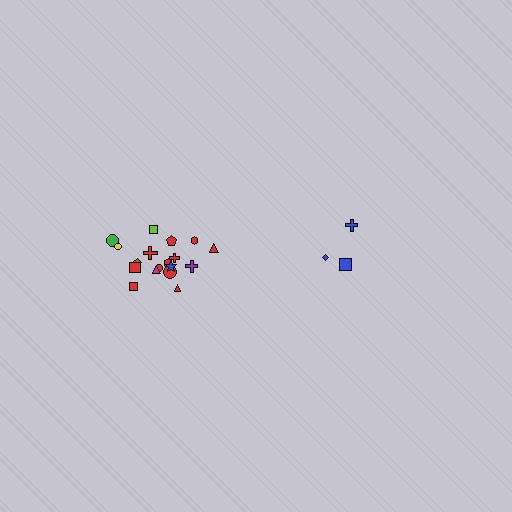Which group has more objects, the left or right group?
The left group.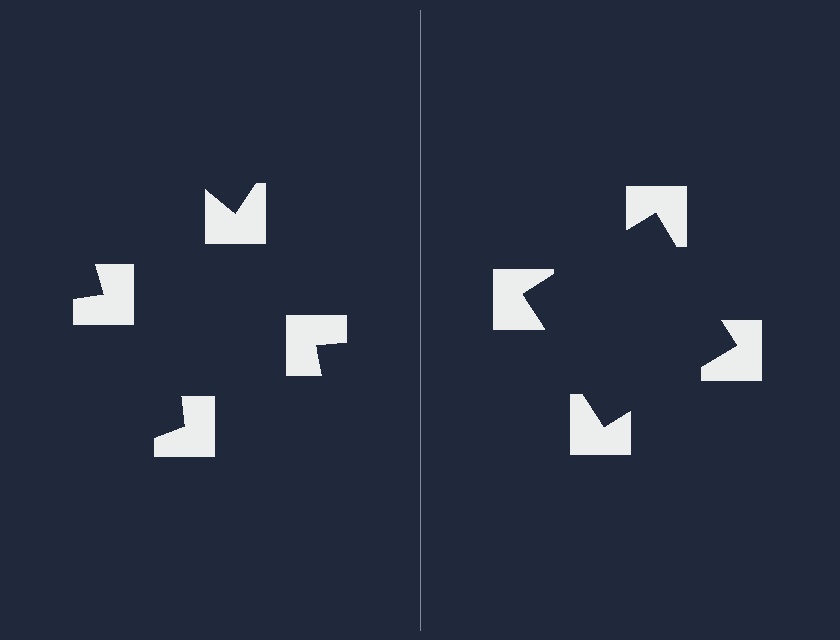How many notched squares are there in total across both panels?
8 — 4 on each side.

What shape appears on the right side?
An illusory square.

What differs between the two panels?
The notched squares are positioned identically on both sides; only the wedge orientations differ. On the right they align to a square; on the left they are misaligned.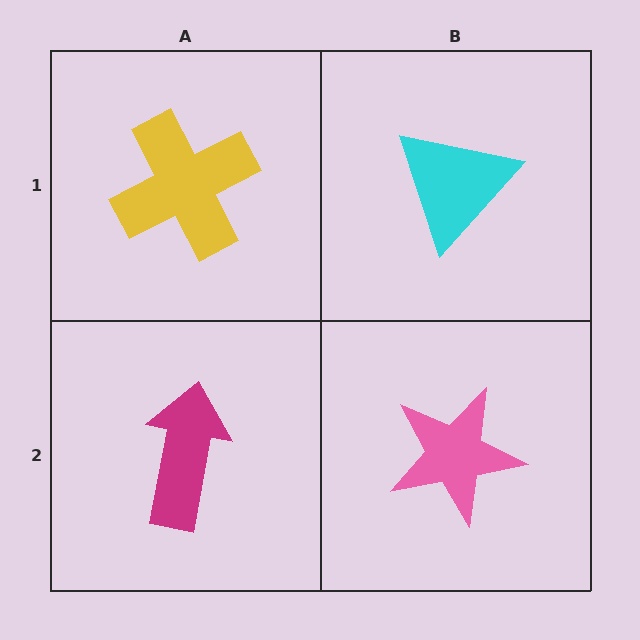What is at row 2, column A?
A magenta arrow.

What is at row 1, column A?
A yellow cross.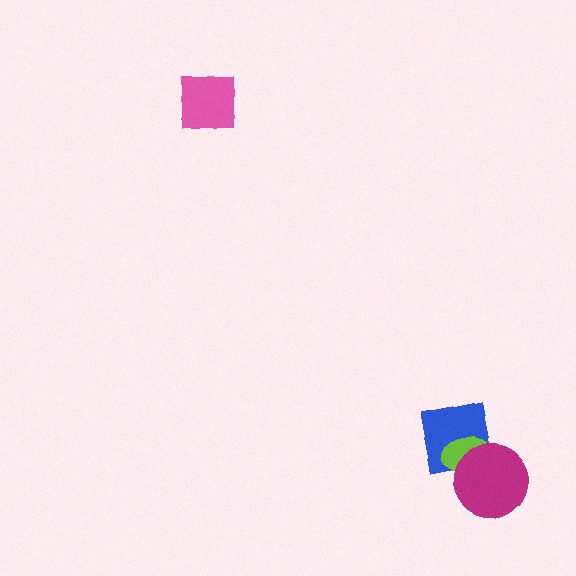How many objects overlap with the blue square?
2 objects overlap with the blue square.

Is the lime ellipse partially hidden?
Yes, it is partially covered by another shape.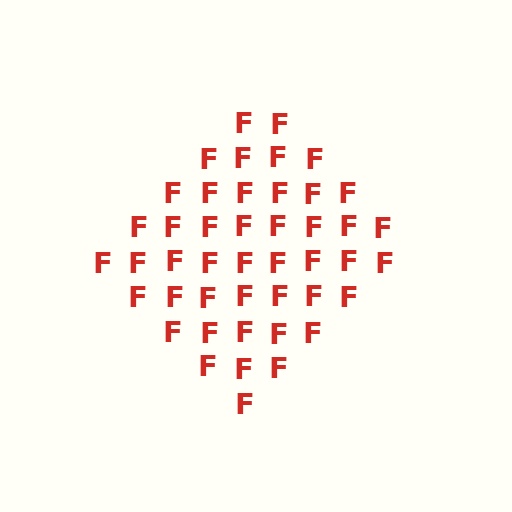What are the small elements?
The small elements are letter F's.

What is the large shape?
The large shape is a diamond.